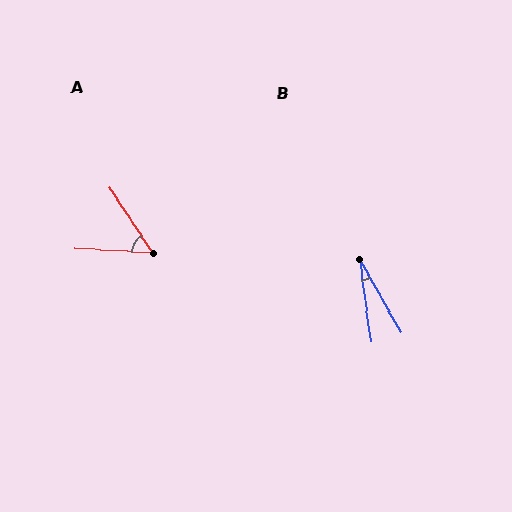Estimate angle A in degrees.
Approximately 52 degrees.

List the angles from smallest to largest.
B (22°), A (52°).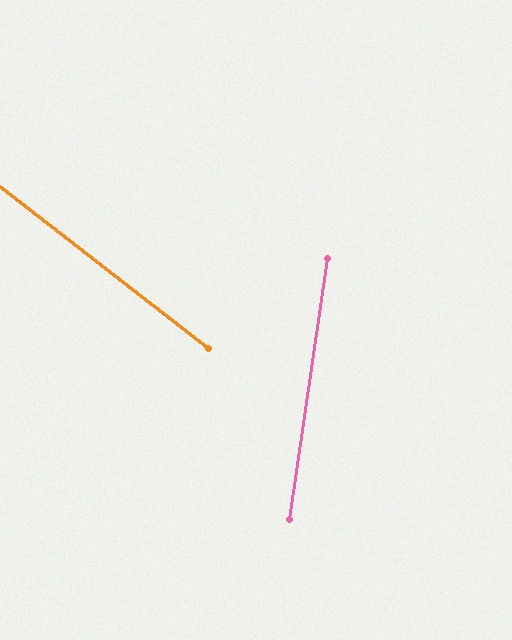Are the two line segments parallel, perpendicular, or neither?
Neither parallel nor perpendicular — they differ by about 61°.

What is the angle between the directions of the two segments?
Approximately 61 degrees.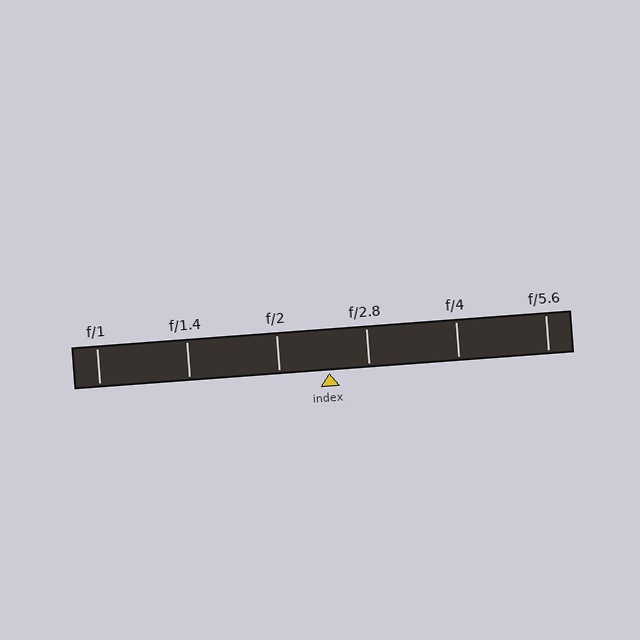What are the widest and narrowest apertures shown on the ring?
The widest aperture shown is f/1 and the narrowest is f/5.6.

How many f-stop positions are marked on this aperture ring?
There are 6 f-stop positions marked.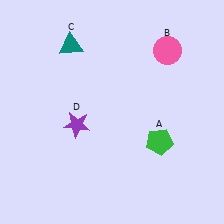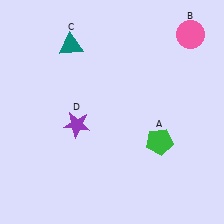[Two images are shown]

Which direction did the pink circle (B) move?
The pink circle (B) moved right.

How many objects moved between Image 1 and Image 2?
1 object moved between the two images.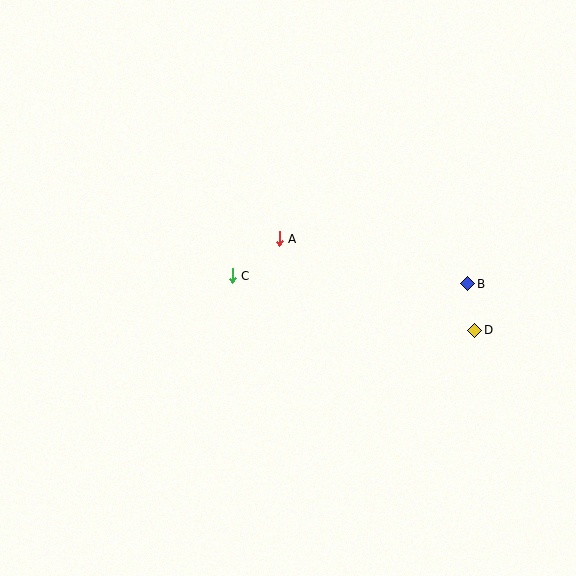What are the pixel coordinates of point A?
Point A is at (279, 239).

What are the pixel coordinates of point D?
Point D is at (475, 330).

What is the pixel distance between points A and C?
The distance between A and C is 60 pixels.